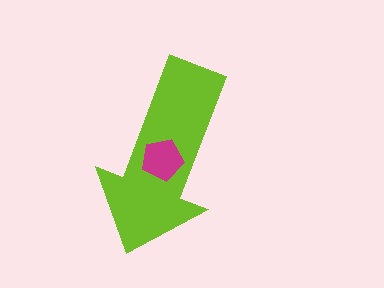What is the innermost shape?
The magenta pentagon.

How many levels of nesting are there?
2.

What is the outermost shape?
The lime arrow.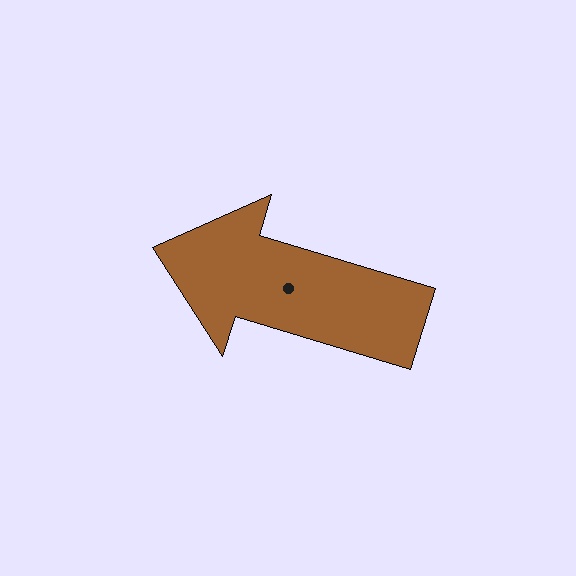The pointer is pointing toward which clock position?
Roughly 10 o'clock.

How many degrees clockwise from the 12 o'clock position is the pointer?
Approximately 287 degrees.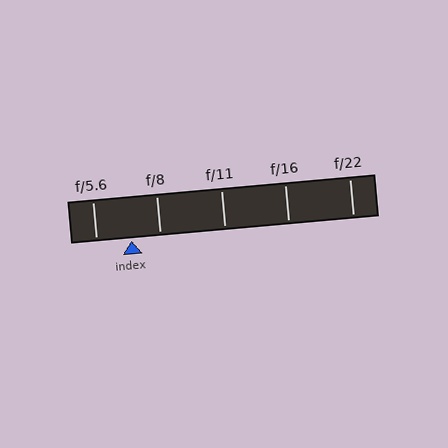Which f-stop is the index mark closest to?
The index mark is closest to f/8.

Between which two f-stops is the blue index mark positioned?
The index mark is between f/5.6 and f/8.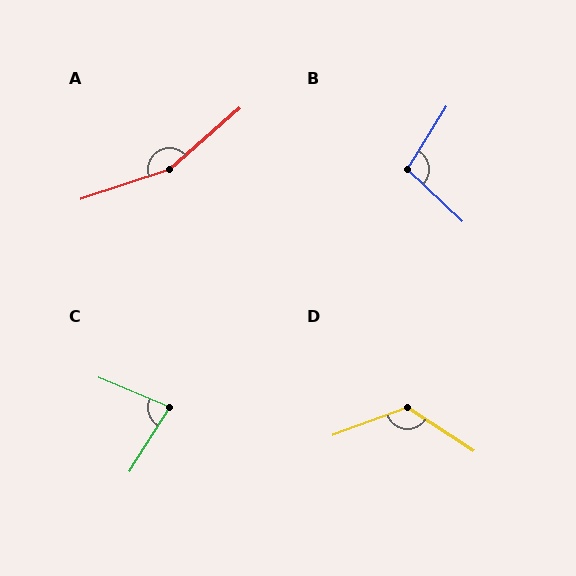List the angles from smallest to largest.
C (80°), B (101°), D (127°), A (157°).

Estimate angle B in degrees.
Approximately 101 degrees.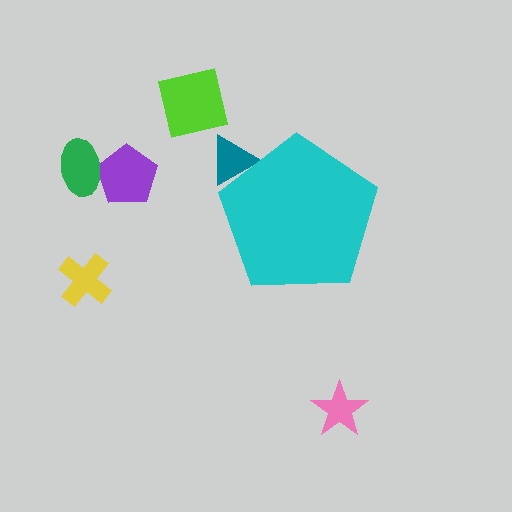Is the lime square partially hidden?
No, the lime square is fully visible.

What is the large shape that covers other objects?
A cyan pentagon.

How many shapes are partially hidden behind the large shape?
1 shape is partially hidden.